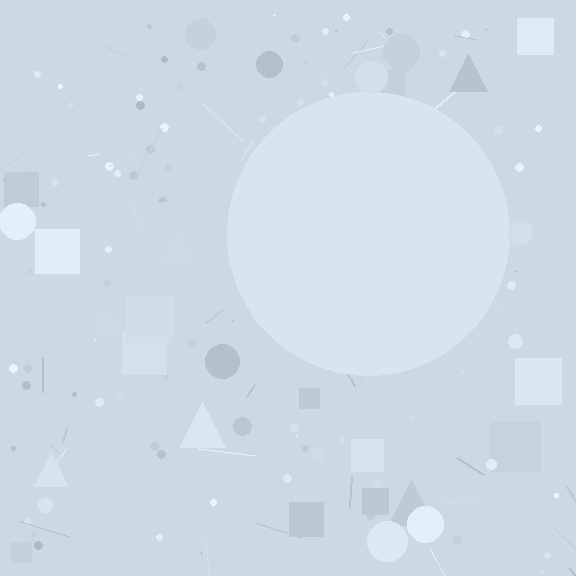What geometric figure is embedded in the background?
A circle is embedded in the background.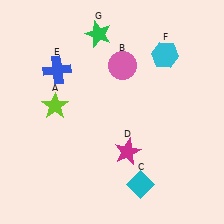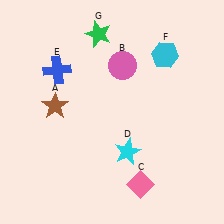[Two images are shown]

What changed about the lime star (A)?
In Image 1, A is lime. In Image 2, it changed to brown.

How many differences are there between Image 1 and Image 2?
There are 3 differences between the two images.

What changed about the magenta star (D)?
In Image 1, D is magenta. In Image 2, it changed to cyan.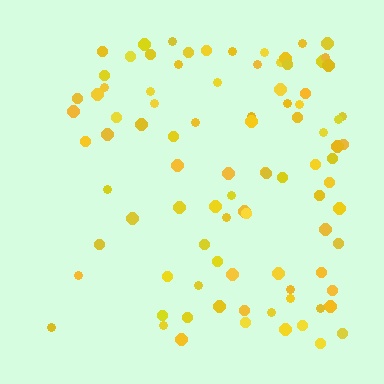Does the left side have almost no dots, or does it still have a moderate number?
Still a moderate number, just noticeably fewer than the right.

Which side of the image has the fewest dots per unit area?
The left.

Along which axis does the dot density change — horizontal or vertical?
Horizontal.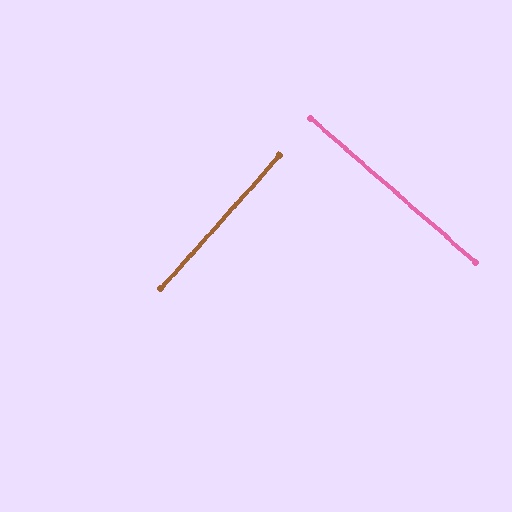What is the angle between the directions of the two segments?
Approximately 89 degrees.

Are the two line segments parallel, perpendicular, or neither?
Perpendicular — they meet at approximately 89°.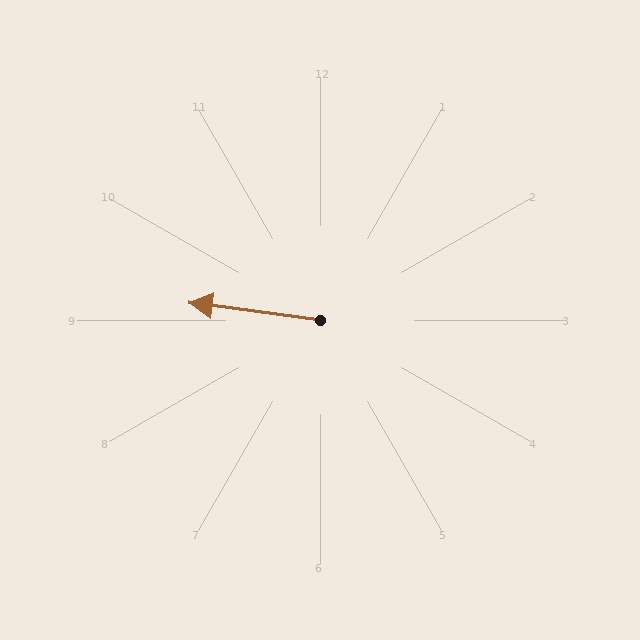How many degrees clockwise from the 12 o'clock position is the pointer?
Approximately 278 degrees.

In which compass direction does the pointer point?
West.